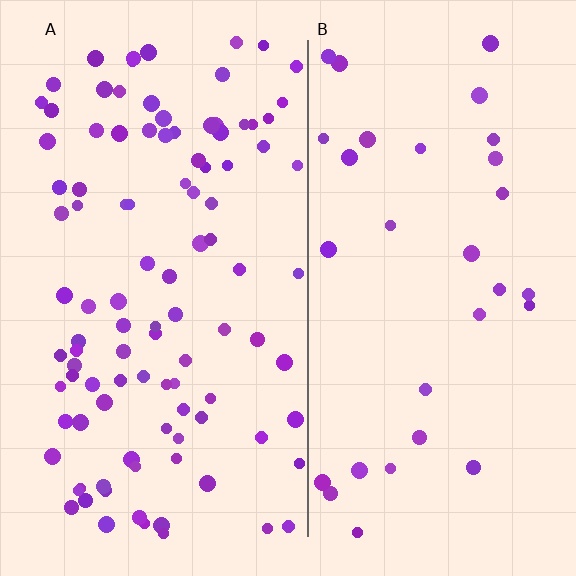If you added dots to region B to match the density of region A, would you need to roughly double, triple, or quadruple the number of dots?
Approximately triple.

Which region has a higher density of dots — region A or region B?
A (the left).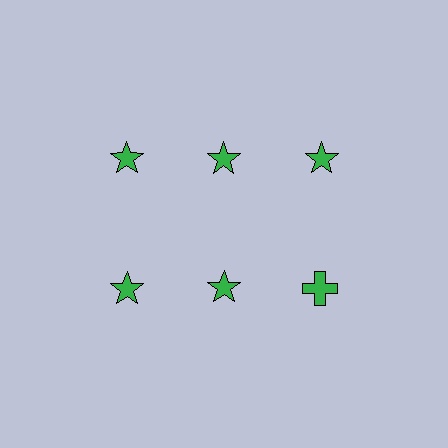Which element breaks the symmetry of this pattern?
The green cross in the second row, center column breaks the symmetry. All other shapes are green stars.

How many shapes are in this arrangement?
There are 6 shapes arranged in a grid pattern.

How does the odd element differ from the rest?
It has a different shape: cross instead of star.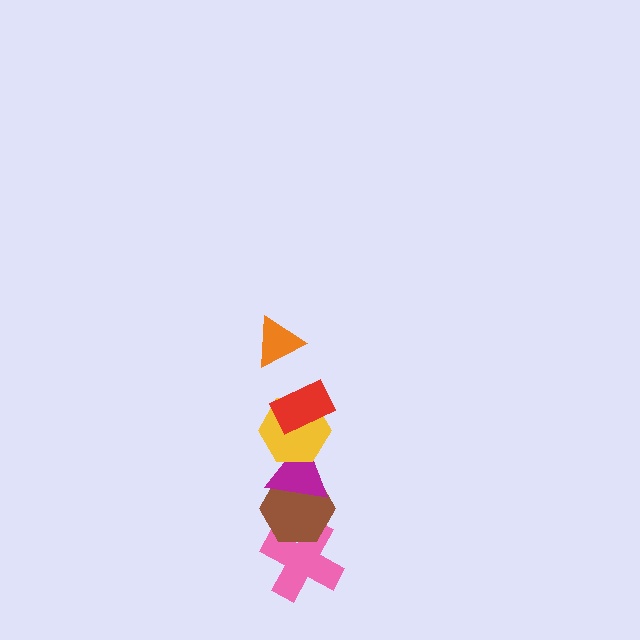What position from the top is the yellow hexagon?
The yellow hexagon is 3rd from the top.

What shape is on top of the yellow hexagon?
The red rectangle is on top of the yellow hexagon.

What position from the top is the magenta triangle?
The magenta triangle is 4th from the top.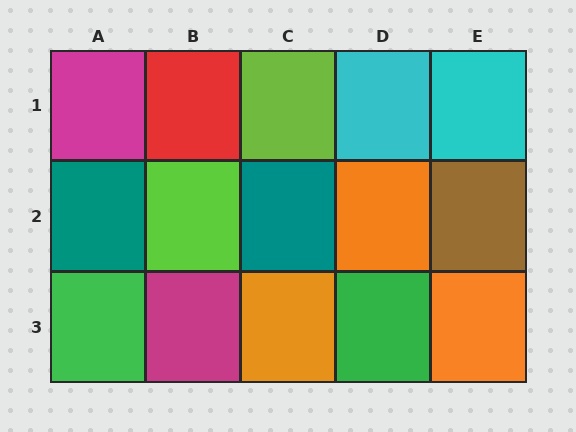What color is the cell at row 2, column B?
Lime.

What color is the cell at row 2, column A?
Teal.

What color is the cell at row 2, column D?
Orange.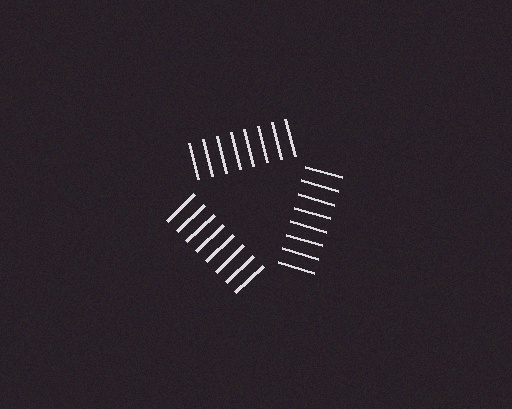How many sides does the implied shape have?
3 sides — the line-ends trace a triangle.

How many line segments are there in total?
24 — 8 along each of the 3 edges.